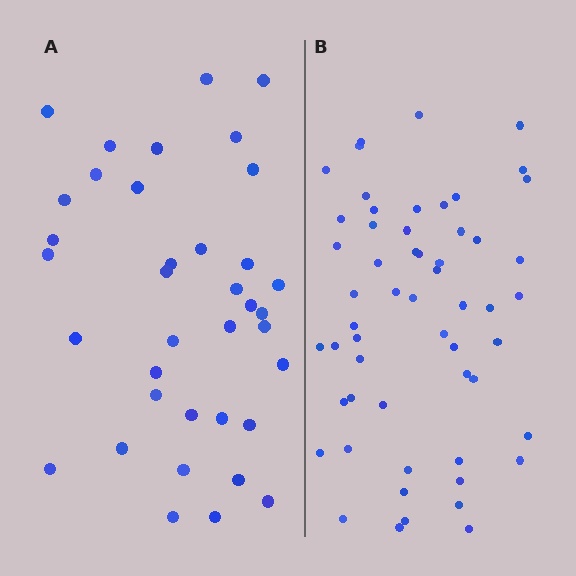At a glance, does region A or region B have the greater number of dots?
Region B (the right region) has more dots.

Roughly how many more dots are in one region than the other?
Region B has approximately 20 more dots than region A.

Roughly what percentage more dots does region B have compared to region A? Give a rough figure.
About 50% more.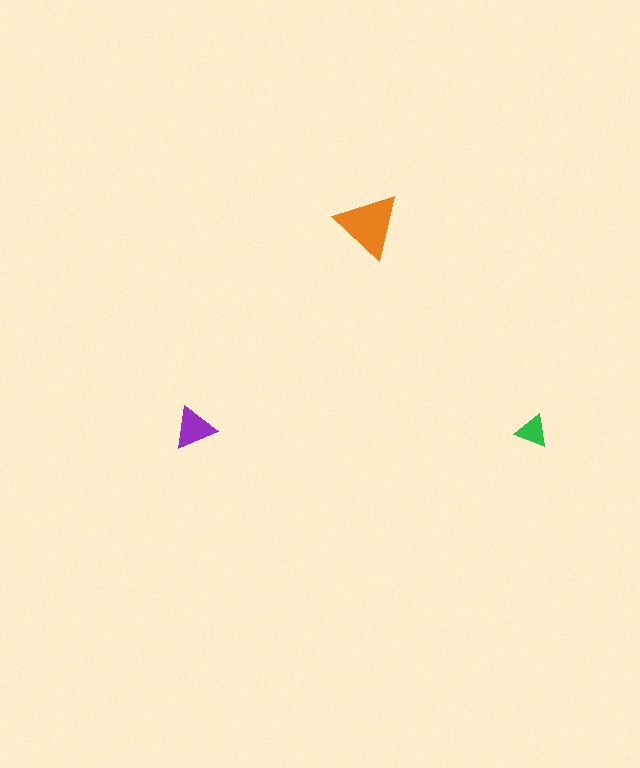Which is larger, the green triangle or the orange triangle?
The orange one.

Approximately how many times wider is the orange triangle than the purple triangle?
About 1.5 times wider.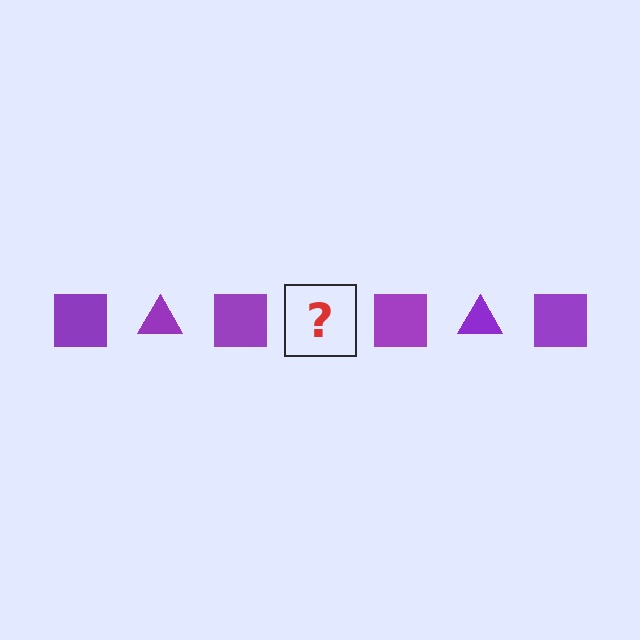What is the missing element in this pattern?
The missing element is a purple triangle.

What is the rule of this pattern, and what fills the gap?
The rule is that the pattern cycles through square, triangle shapes in purple. The gap should be filled with a purple triangle.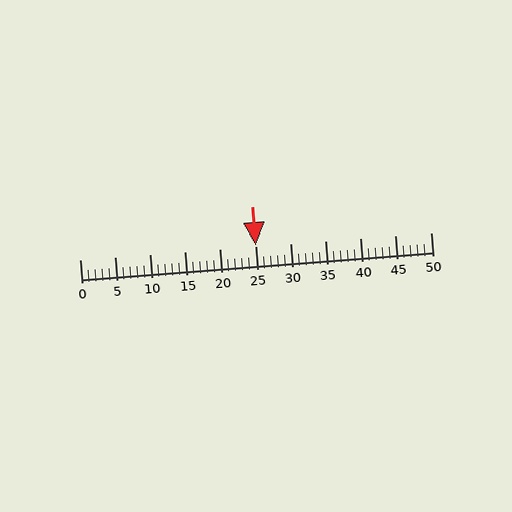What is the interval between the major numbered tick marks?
The major tick marks are spaced 5 units apart.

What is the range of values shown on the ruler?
The ruler shows values from 0 to 50.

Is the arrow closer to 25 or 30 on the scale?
The arrow is closer to 25.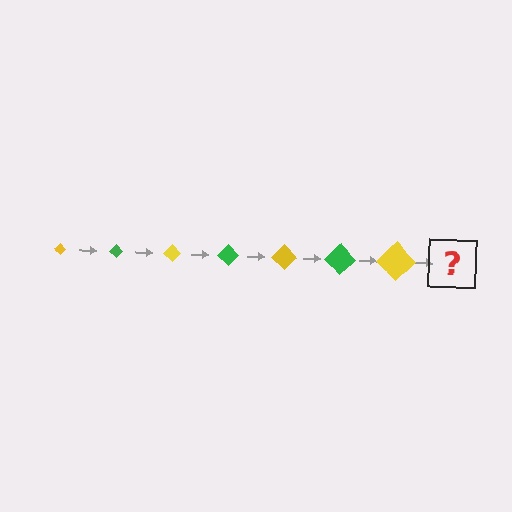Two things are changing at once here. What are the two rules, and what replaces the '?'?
The two rules are that the diamond grows larger each step and the color cycles through yellow and green. The '?' should be a green diamond, larger than the previous one.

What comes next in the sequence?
The next element should be a green diamond, larger than the previous one.